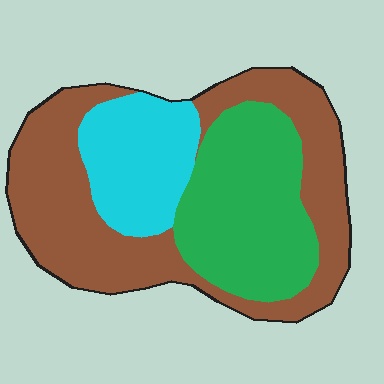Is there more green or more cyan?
Green.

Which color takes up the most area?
Brown, at roughly 50%.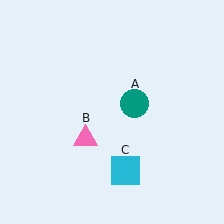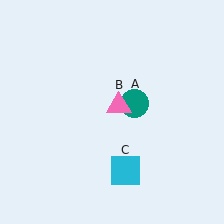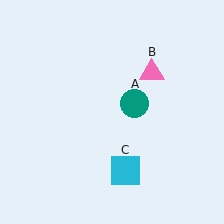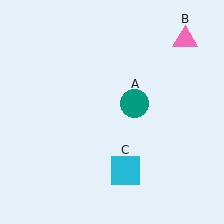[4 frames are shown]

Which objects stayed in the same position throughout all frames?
Teal circle (object A) and cyan square (object C) remained stationary.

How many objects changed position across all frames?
1 object changed position: pink triangle (object B).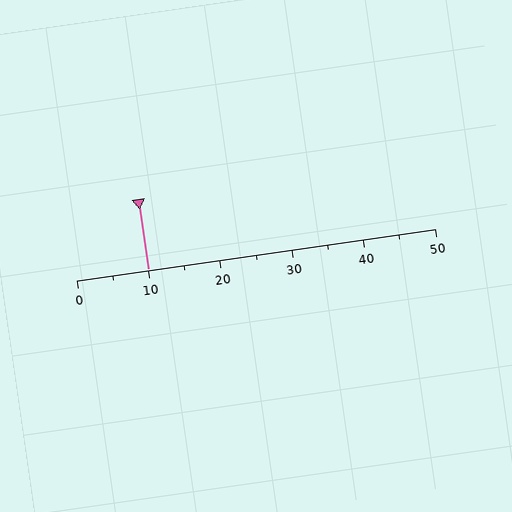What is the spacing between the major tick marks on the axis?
The major ticks are spaced 10 apart.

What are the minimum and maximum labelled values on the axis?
The axis runs from 0 to 50.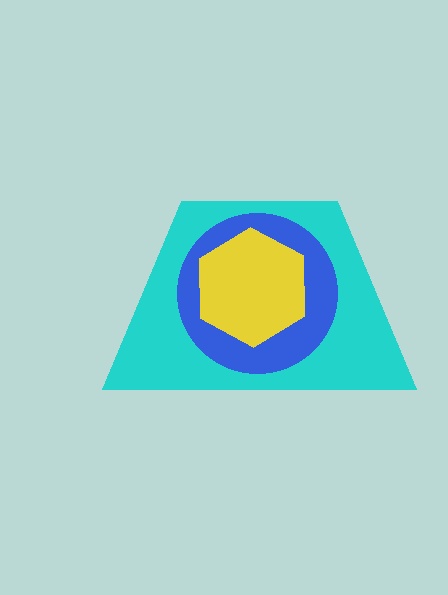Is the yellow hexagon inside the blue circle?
Yes.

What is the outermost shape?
The cyan trapezoid.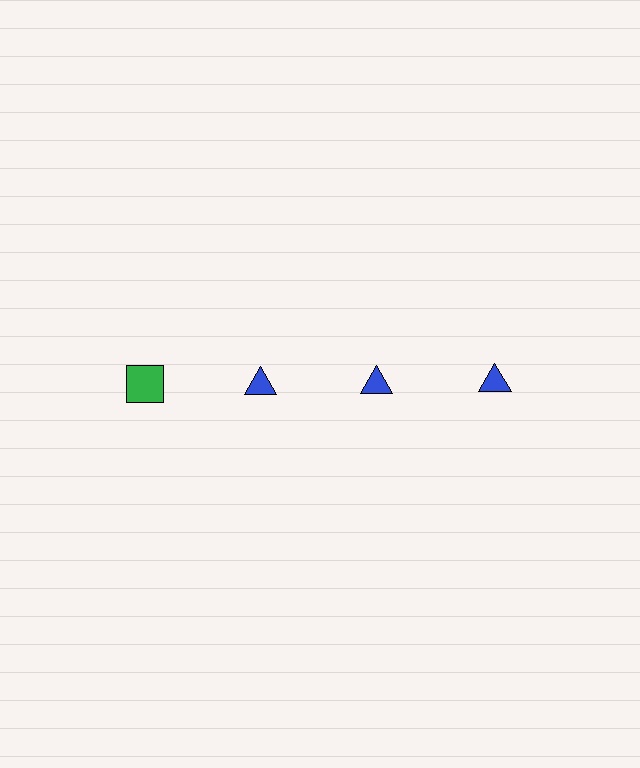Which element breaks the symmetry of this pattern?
The green square in the top row, leftmost column breaks the symmetry. All other shapes are blue triangles.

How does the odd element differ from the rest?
It differs in both color (green instead of blue) and shape (square instead of triangle).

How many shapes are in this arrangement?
There are 4 shapes arranged in a grid pattern.